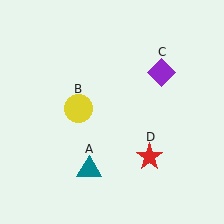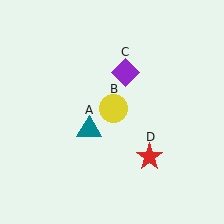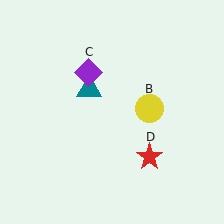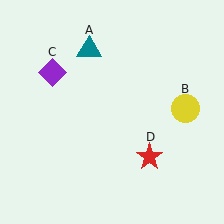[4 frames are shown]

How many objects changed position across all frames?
3 objects changed position: teal triangle (object A), yellow circle (object B), purple diamond (object C).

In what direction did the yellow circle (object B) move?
The yellow circle (object B) moved right.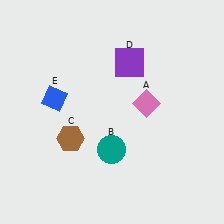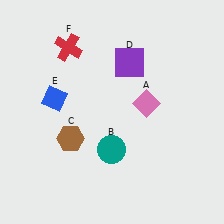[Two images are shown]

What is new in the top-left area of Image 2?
A red cross (F) was added in the top-left area of Image 2.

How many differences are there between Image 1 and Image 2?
There is 1 difference between the two images.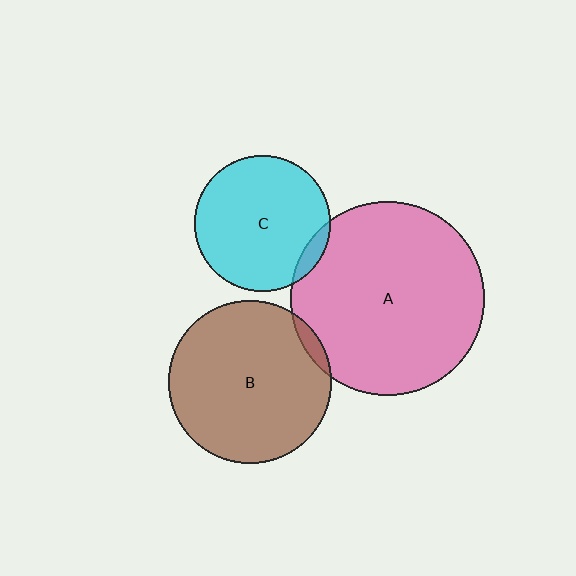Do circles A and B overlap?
Yes.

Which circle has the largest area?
Circle A (pink).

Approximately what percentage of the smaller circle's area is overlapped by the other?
Approximately 5%.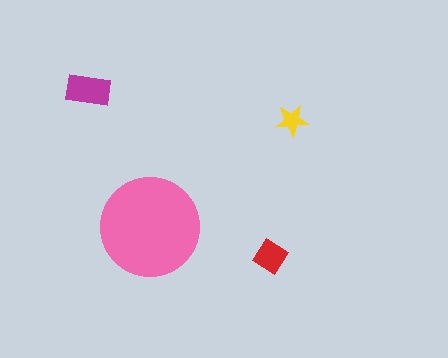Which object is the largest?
The pink circle.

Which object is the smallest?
The yellow star.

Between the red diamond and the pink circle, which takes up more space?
The pink circle.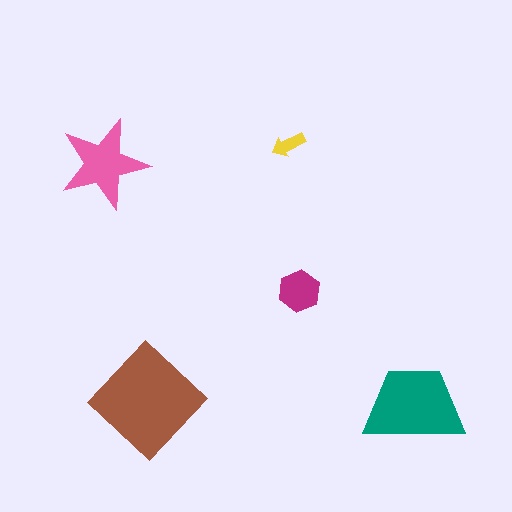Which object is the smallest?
The yellow arrow.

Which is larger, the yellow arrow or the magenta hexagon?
The magenta hexagon.